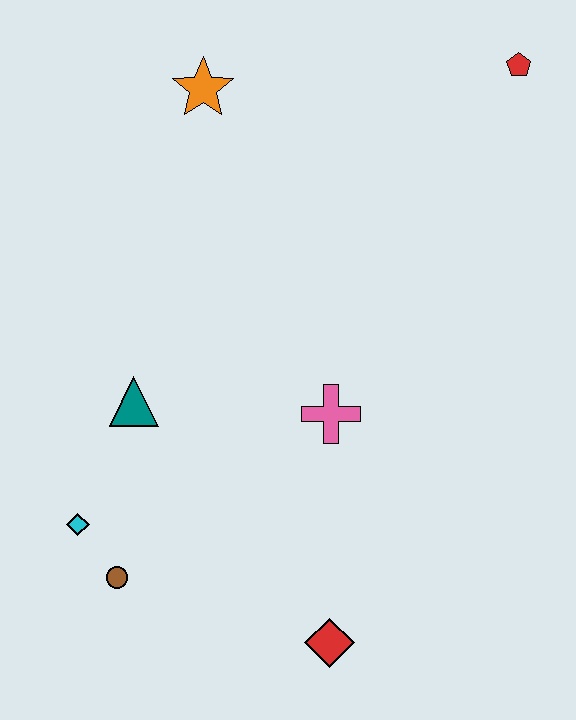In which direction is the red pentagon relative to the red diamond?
The red pentagon is above the red diamond.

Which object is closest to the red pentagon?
The orange star is closest to the red pentagon.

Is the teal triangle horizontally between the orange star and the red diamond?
No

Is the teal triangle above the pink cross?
Yes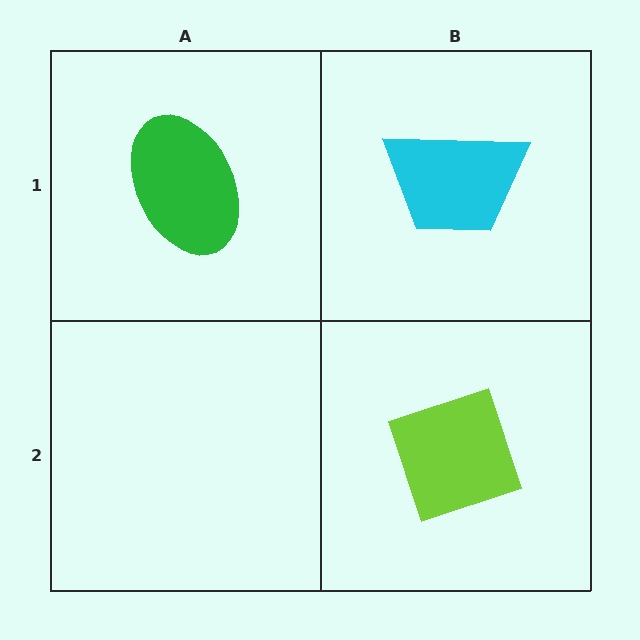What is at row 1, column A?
A green ellipse.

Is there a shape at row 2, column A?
No, that cell is empty.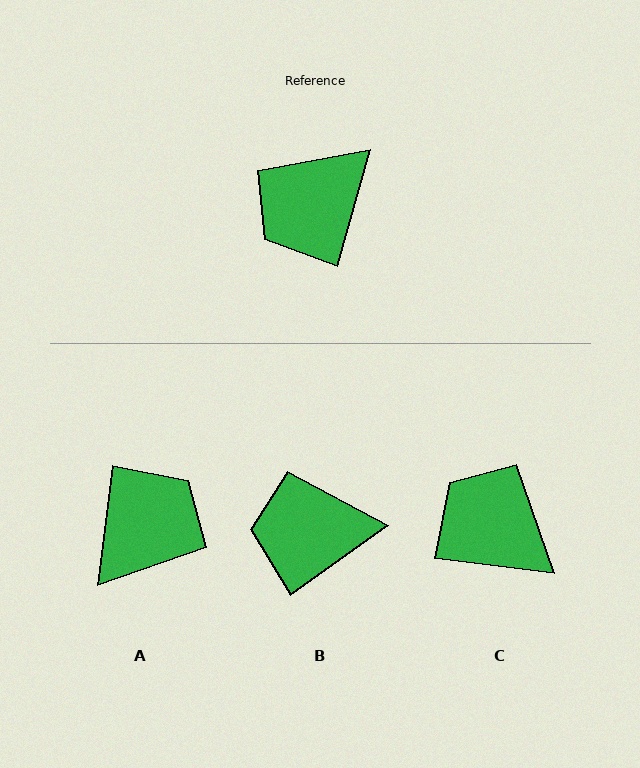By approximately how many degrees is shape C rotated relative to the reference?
Approximately 81 degrees clockwise.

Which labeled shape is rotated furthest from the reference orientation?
A, about 171 degrees away.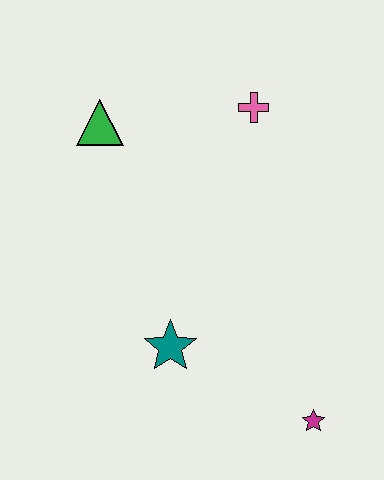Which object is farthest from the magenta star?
The green triangle is farthest from the magenta star.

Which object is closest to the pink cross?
The green triangle is closest to the pink cross.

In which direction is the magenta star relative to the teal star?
The magenta star is to the right of the teal star.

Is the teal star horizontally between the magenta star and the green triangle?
Yes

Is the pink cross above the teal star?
Yes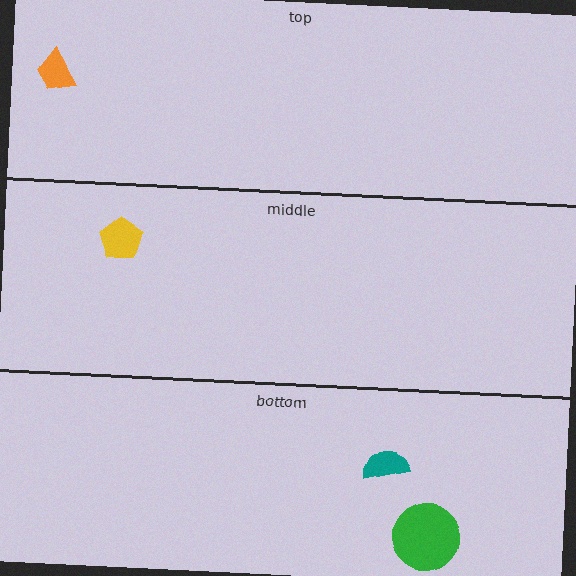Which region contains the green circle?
The bottom region.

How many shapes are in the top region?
1.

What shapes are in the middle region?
The yellow pentagon.